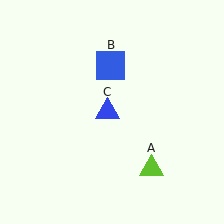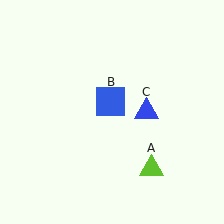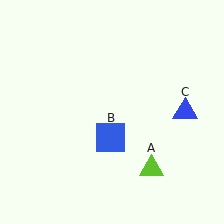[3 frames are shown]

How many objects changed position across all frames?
2 objects changed position: blue square (object B), blue triangle (object C).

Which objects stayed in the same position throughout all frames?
Lime triangle (object A) remained stationary.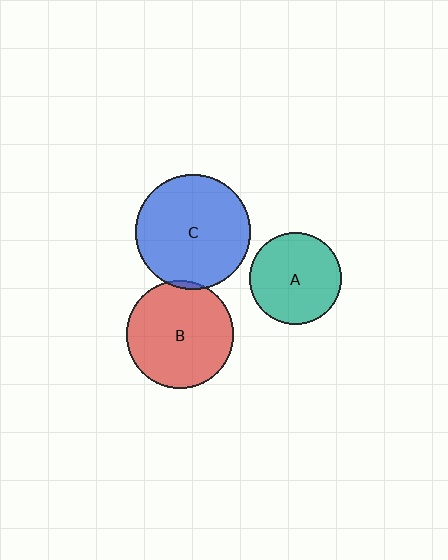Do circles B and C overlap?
Yes.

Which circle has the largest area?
Circle C (blue).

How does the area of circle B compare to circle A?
Approximately 1.4 times.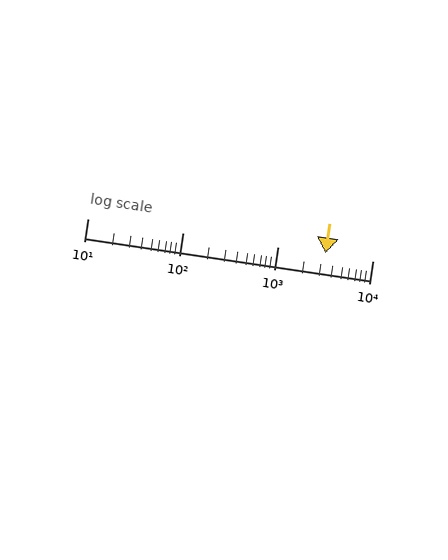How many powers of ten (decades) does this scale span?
The scale spans 3 decades, from 10 to 10000.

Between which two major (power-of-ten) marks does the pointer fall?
The pointer is between 1000 and 10000.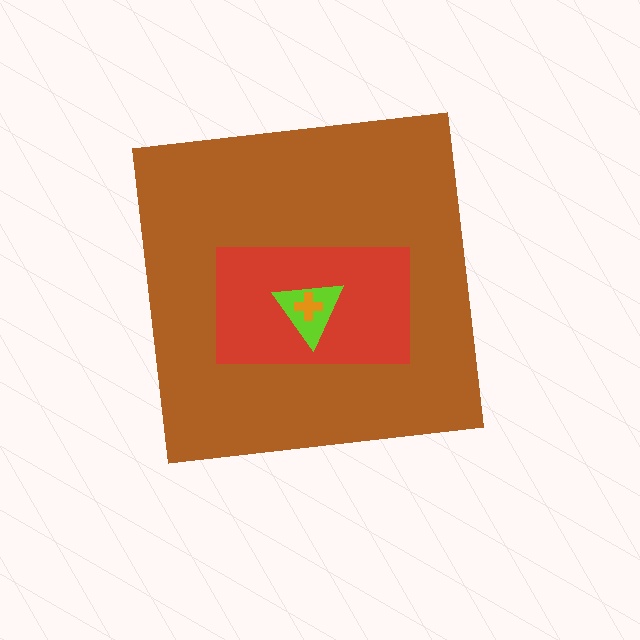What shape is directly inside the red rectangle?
The lime triangle.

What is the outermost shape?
The brown square.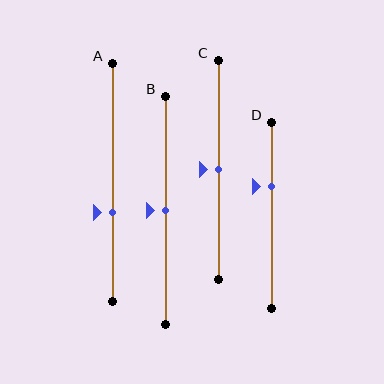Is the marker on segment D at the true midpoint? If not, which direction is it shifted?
No, the marker on segment D is shifted upward by about 16% of the segment length.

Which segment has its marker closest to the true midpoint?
Segment B has its marker closest to the true midpoint.